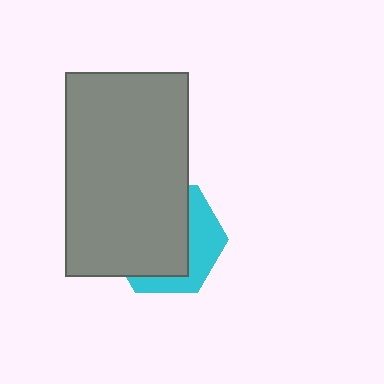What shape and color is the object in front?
The object in front is a gray rectangle.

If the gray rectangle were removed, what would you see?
You would see the complete cyan hexagon.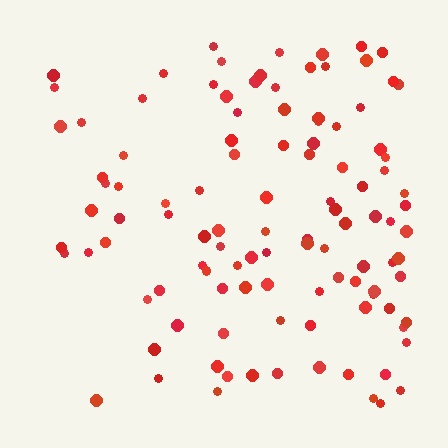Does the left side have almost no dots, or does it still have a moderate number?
Still a moderate number, just noticeably fewer than the right.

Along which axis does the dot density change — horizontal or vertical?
Horizontal.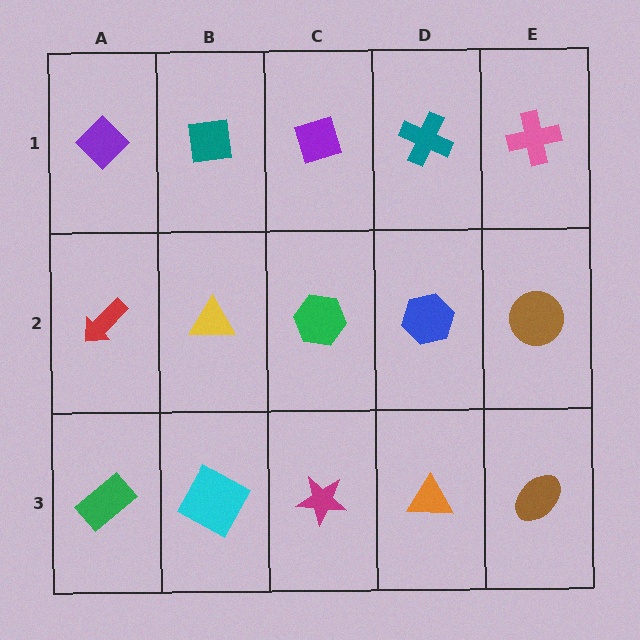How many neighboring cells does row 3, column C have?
3.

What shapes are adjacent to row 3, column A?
A red arrow (row 2, column A), a cyan square (row 3, column B).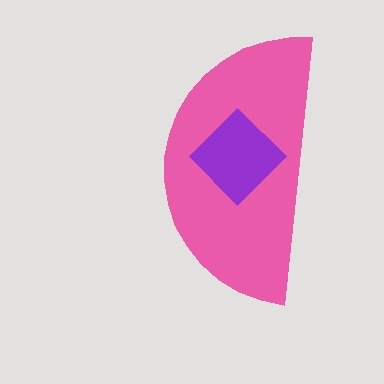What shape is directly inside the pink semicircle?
The purple diamond.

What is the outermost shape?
The pink semicircle.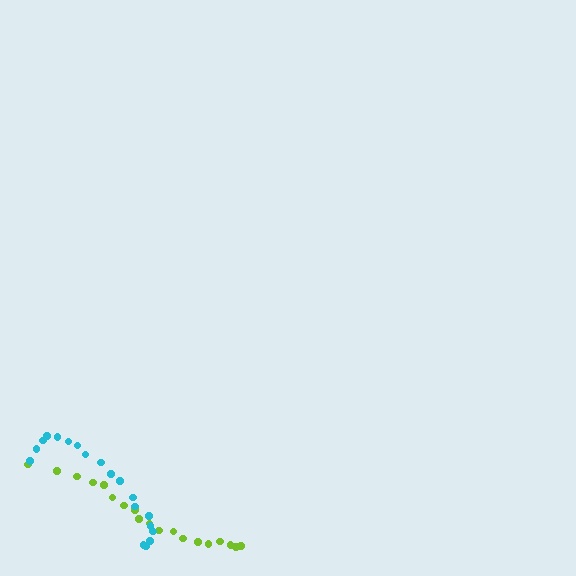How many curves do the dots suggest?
There are 2 distinct paths.